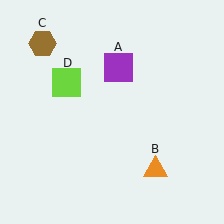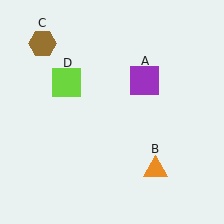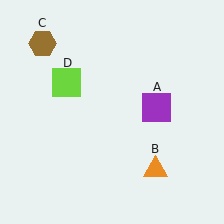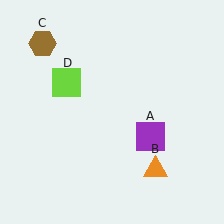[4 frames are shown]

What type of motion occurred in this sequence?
The purple square (object A) rotated clockwise around the center of the scene.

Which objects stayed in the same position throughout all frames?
Orange triangle (object B) and brown hexagon (object C) and lime square (object D) remained stationary.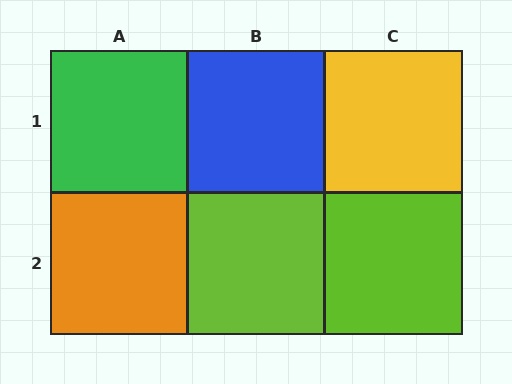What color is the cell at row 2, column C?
Lime.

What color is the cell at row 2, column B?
Lime.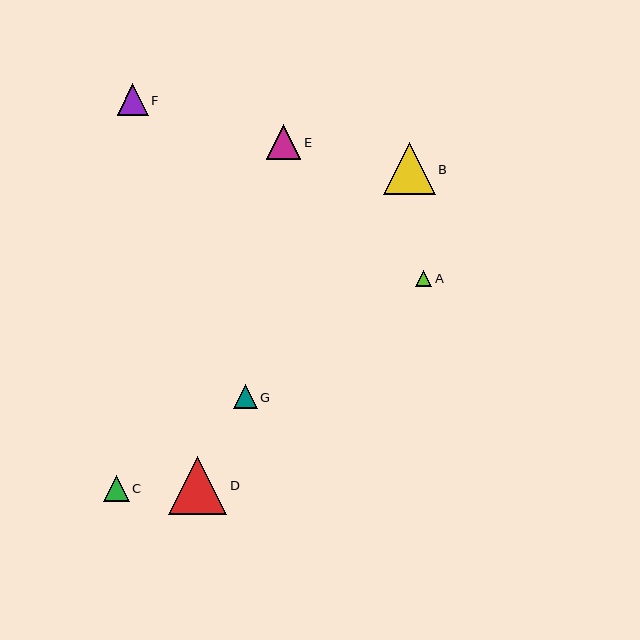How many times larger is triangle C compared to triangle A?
Triangle C is approximately 1.6 times the size of triangle A.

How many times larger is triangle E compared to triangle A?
Triangle E is approximately 2.1 times the size of triangle A.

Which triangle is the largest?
Triangle D is the largest with a size of approximately 58 pixels.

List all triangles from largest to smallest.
From largest to smallest: D, B, E, F, C, G, A.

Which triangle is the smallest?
Triangle A is the smallest with a size of approximately 16 pixels.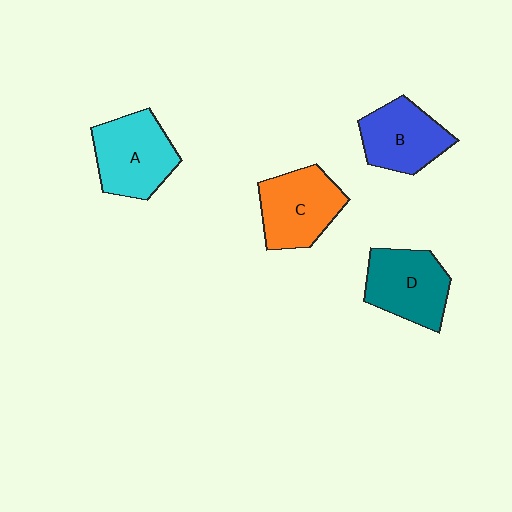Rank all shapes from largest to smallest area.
From largest to smallest: A (cyan), C (orange), D (teal), B (blue).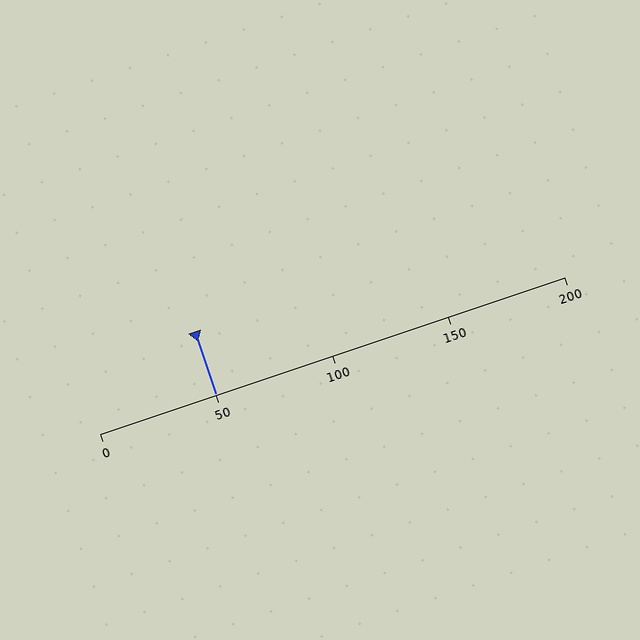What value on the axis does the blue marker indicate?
The marker indicates approximately 50.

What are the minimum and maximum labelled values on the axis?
The axis runs from 0 to 200.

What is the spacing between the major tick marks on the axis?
The major ticks are spaced 50 apart.